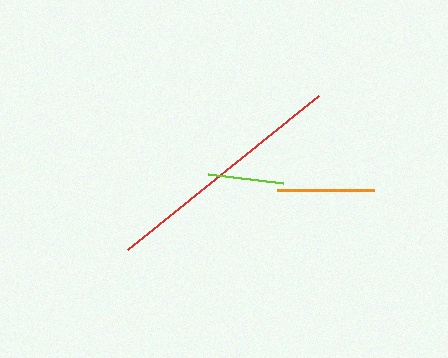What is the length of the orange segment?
The orange segment is approximately 97 pixels long.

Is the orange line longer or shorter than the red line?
The red line is longer than the orange line.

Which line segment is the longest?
The red line is the longest at approximately 246 pixels.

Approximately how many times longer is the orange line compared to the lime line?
The orange line is approximately 1.3 times the length of the lime line.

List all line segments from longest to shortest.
From longest to shortest: red, orange, lime.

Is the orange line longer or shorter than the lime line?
The orange line is longer than the lime line.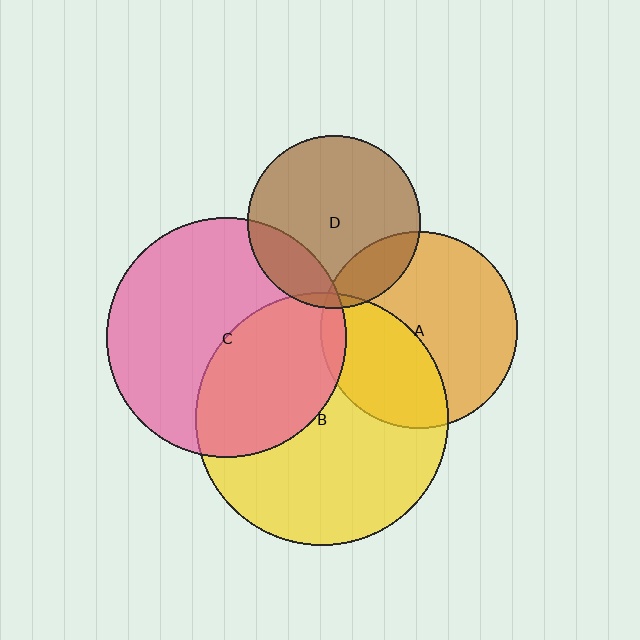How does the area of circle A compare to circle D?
Approximately 1.3 times.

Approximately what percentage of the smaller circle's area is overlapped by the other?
Approximately 15%.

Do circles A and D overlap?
Yes.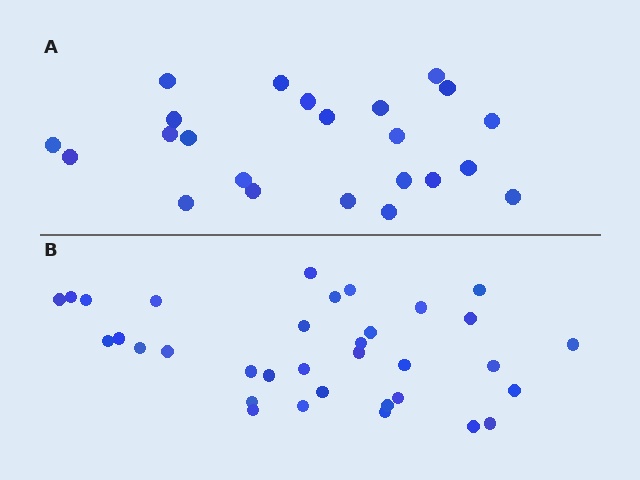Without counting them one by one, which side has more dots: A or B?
Region B (the bottom region) has more dots.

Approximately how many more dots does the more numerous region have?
Region B has roughly 12 or so more dots than region A.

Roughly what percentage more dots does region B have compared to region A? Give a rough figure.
About 50% more.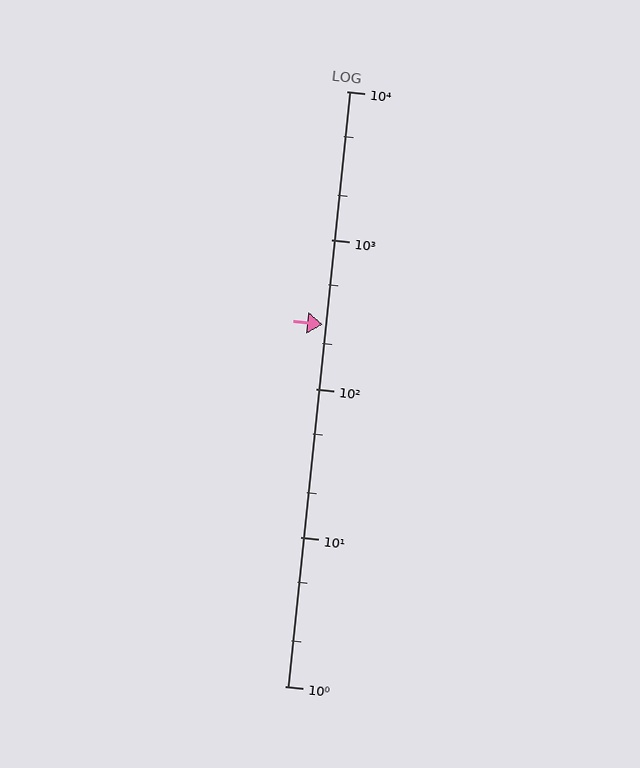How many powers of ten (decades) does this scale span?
The scale spans 4 decades, from 1 to 10000.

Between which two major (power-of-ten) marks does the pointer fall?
The pointer is between 100 and 1000.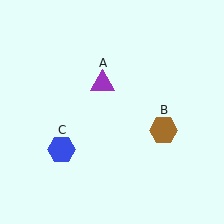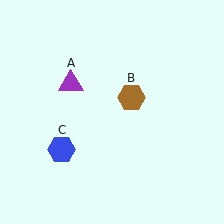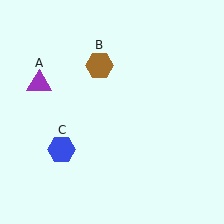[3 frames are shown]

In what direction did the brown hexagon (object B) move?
The brown hexagon (object B) moved up and to the left.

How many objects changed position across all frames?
2 objects changed position: purple triangle (object A), brown hexagon (object B).